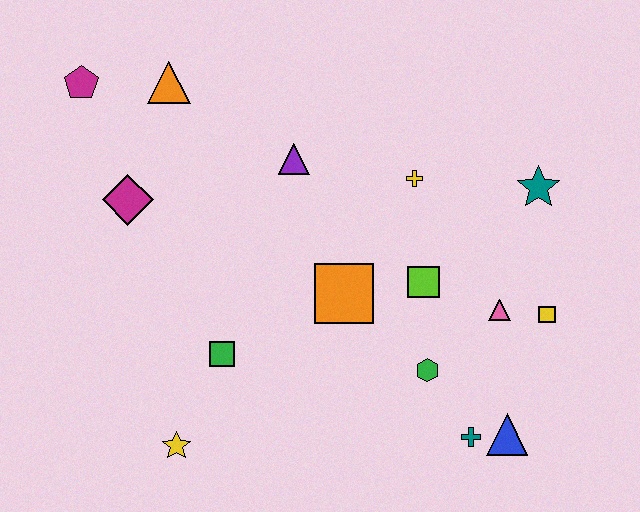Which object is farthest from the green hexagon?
The magenta pentagon is farthest from the green hexagon.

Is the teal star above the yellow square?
Yes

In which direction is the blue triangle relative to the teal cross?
The blue triangle is to the right of the teal cross.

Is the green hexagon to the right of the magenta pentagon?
Yes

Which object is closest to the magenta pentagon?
The orange triangle is closest to the magenta pentagon.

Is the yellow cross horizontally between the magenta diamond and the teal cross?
Yes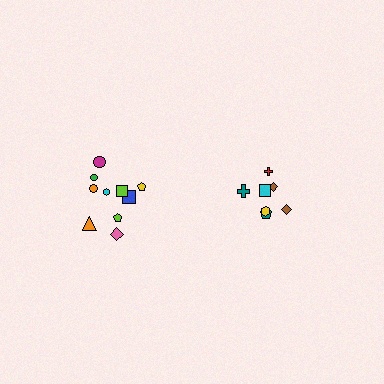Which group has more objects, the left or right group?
The left group.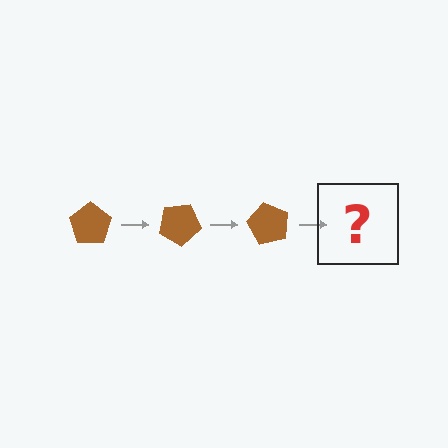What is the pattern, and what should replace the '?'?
The pattern is that the pentagon rotates 30 degrees each step. The '?' should be a brown pentagon rotated 90 degrees.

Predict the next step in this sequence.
The next step is a brown pentagon rotated 90 degrees.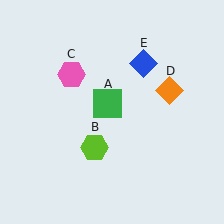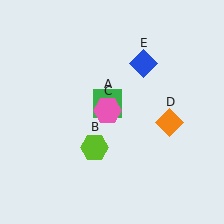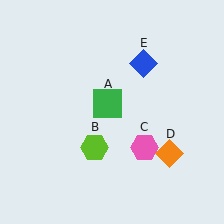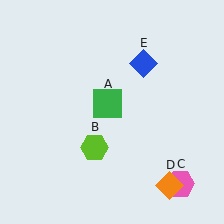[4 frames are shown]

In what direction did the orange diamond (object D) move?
The orange diamond (object D) moved down.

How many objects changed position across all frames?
2 objects changed position: pink hexagon (object C), orange diamond (object D).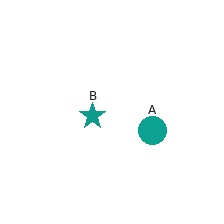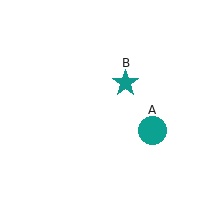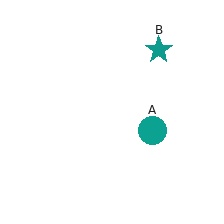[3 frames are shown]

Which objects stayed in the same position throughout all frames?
Teal circle (object A) remained stationary.